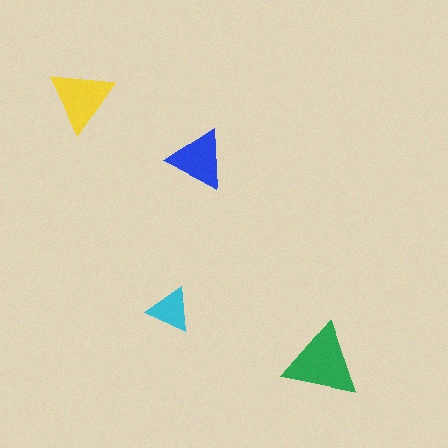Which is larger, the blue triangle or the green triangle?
The green one.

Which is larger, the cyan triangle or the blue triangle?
The blue one.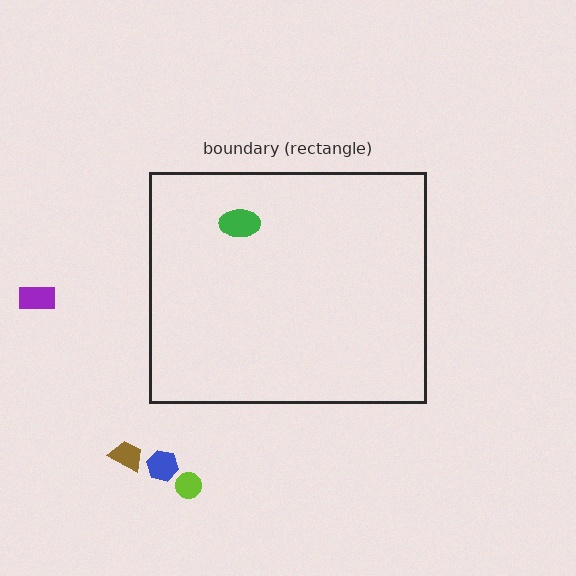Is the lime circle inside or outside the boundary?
Outside.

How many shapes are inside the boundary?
1 inside, 4 outside.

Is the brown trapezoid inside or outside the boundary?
Outside.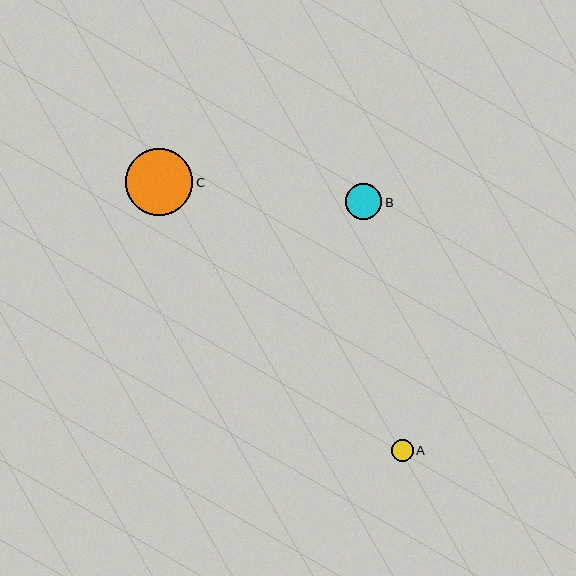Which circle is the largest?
Circle C is the largest with a size of approximately 67 pixels.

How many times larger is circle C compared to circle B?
Circle C is approximately 1.9 times the size of circle B.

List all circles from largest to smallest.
From largest to smallest: C, B, A.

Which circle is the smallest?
Circle A is the smallest with a size of approximately 22 pixels.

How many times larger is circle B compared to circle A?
Circle B is approximately 1.7 times the size of circle A.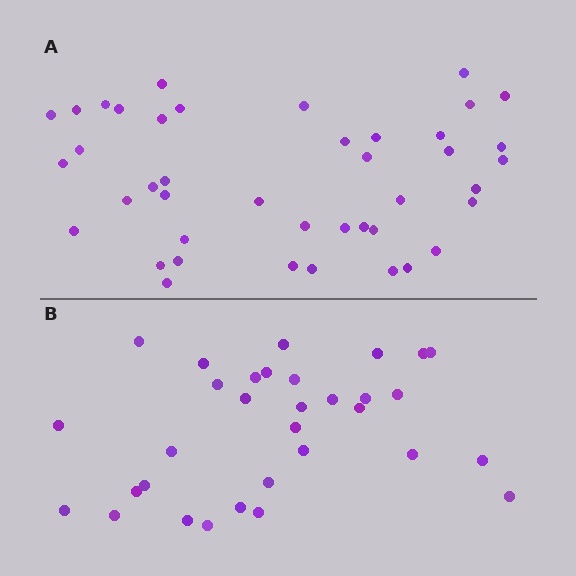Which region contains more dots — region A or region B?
Region A (the top region) has more dots.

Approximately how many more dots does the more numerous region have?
Region A has roughly 10 or so more dots than region B.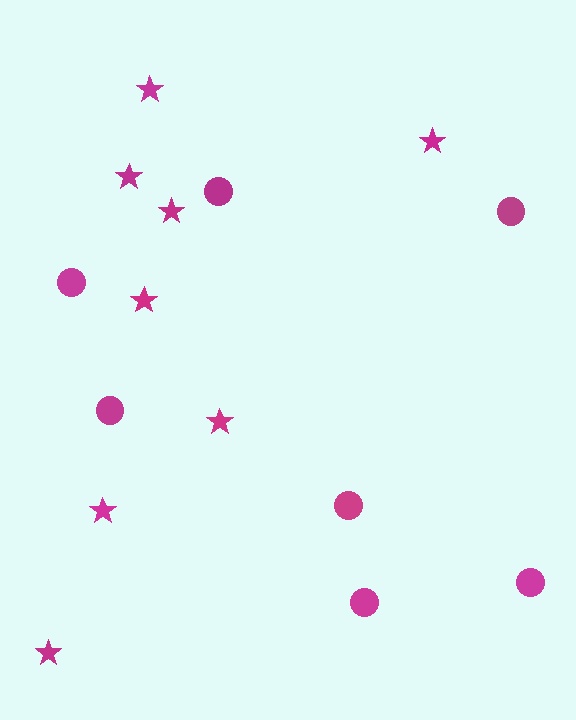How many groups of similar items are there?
There are 2 groups: one group of stars (8) and one group of circles (7).